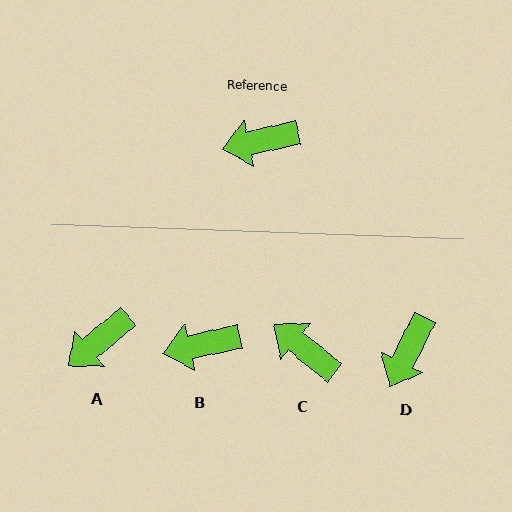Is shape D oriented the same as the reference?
No, it is off by about 51 degrees.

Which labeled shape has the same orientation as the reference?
B.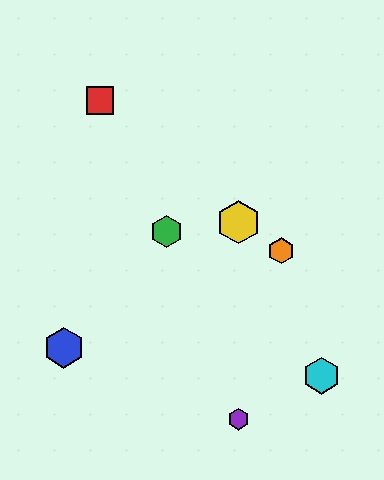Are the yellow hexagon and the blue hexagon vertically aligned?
No, the yellow hexagon is at x≈238 and the blue hexagon is at x≈64.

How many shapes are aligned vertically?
2 shapes (the yellow hexagon, the purple hexagon) are aligned vertically.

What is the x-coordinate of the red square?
The red square is at x≈100.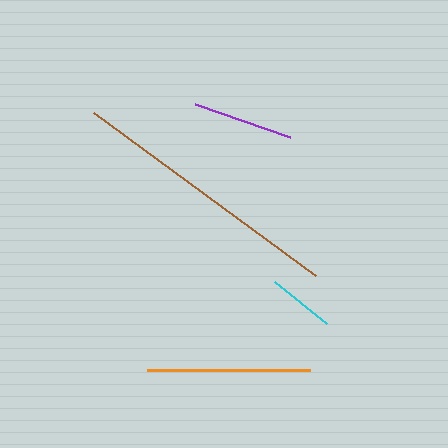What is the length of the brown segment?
The brown segment is approximately 276 pixels long.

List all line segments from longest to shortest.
From longest to shortest: brown, orange, purple, cyan.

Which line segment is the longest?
The brown line is the longest at approximately 276 pixels.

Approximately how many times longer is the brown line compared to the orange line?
The brown line is approximately 1.7 times the length of the orange line.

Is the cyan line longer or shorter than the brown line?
The brown line is longer than the cyan line.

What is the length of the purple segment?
The purple segment is approximately 101 pixels long.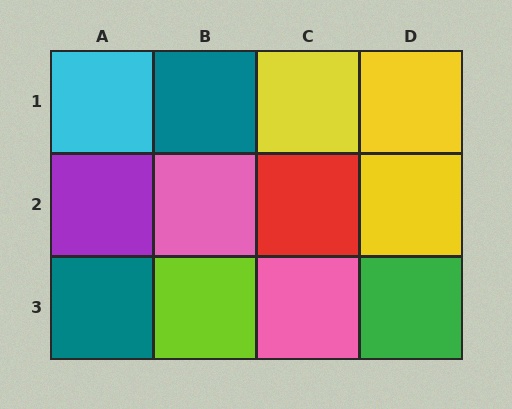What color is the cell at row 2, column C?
Red.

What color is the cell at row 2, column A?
Purple.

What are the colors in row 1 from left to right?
Cyan, teal, yellow, yellow.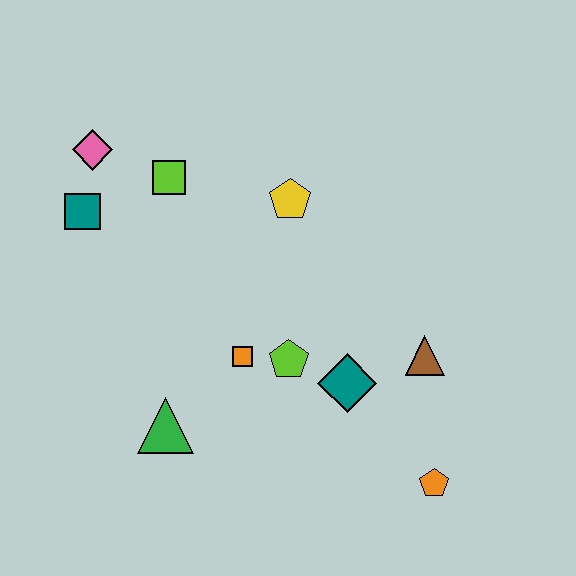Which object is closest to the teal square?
The pink diamond is closest to the teal square.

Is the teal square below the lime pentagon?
No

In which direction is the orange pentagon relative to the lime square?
The orange pentagon is below the lime square.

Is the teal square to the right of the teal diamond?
No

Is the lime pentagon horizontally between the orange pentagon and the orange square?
Yes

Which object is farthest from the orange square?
The pink diamond is farthest from the orange square.